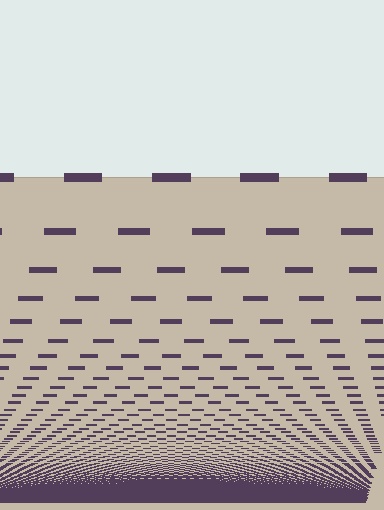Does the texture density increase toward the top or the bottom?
Density increases toward the bottom.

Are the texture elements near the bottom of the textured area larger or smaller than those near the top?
Smaller. The gradient is inverted — elements near the bottom are smaller and denser.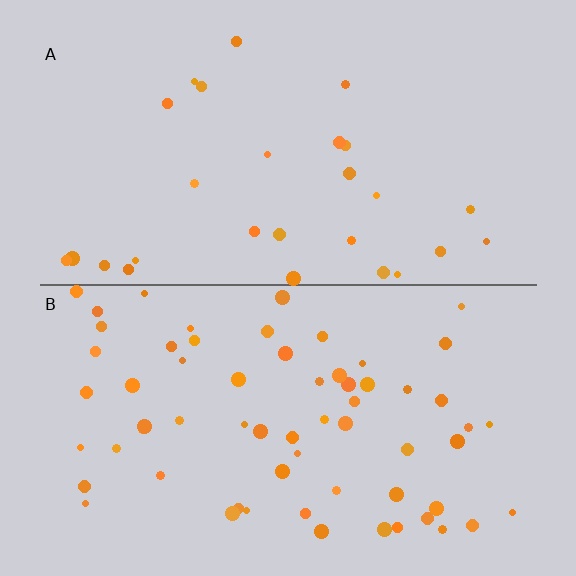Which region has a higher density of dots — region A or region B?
B (the bottom).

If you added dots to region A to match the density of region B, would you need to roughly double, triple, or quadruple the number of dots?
Approximately double.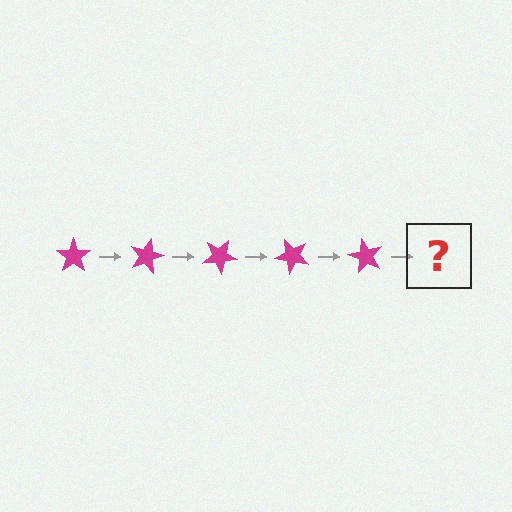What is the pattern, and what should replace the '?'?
The pattern is that the star rotates 15 degrees each step. The '?' should be a magenta star rotated 75 degrees.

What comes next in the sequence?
The next element should be a magenta star rotated 75 degrees.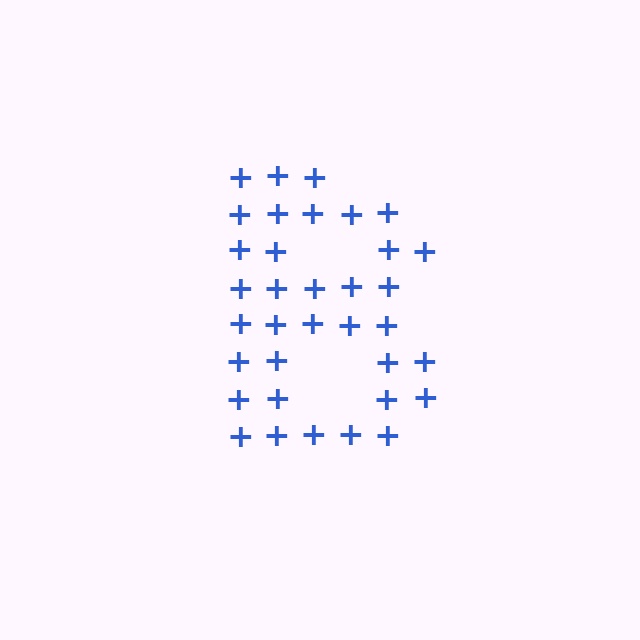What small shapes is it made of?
It is made of small plus signs.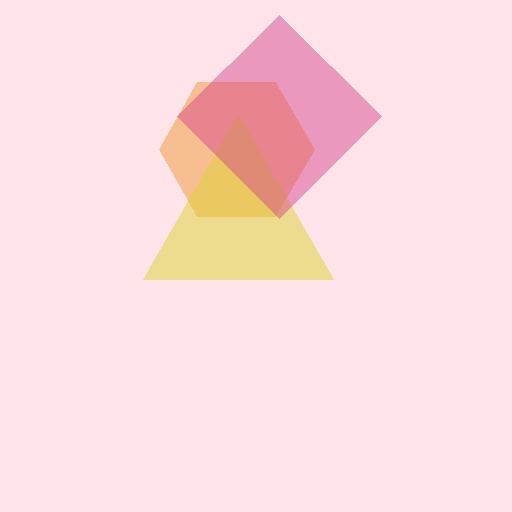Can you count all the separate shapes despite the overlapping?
Yes, there are 3 separate shapes.